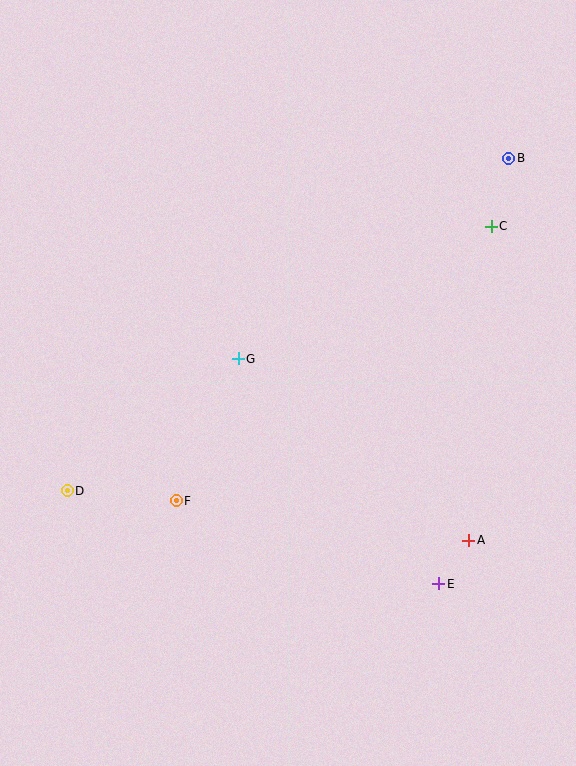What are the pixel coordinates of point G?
Point G is at (238, 359).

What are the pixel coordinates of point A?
Point A is at (469, 540).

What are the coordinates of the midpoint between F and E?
The midpoint between F and E is at (308, 542).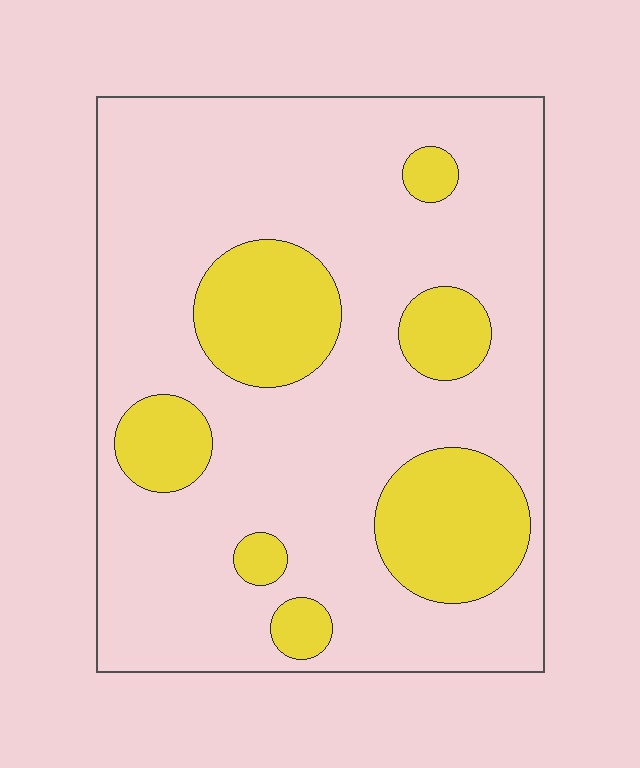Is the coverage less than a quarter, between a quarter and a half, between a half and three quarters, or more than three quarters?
Less than a quarter.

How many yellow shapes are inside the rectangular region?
7.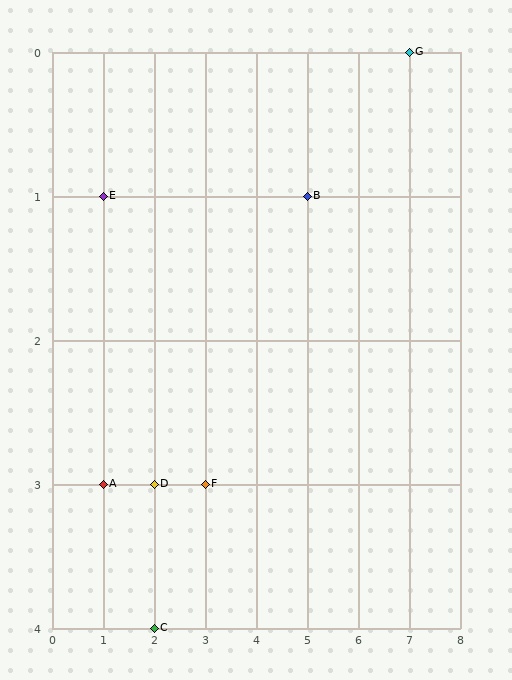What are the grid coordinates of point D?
Point D is at grid coordinates (2, 3).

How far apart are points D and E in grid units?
Points D and E are 1 column and 2 rows apart (about 2.2 grid units diagonally).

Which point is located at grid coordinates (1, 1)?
Point E is at (1, 1).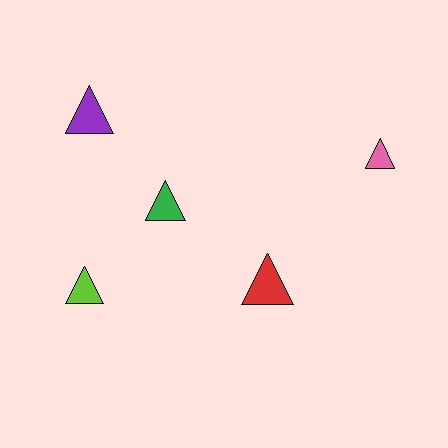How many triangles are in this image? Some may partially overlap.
There are 5 triangles.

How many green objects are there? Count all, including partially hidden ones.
There is 1 green object.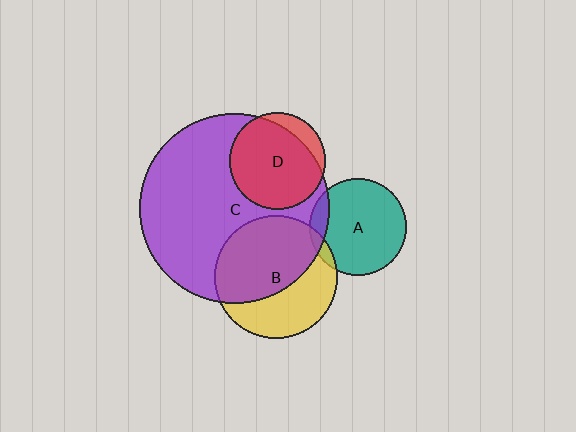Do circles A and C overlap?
Yes.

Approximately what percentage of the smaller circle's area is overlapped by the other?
Approximately 10%.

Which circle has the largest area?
Circle C (purple).